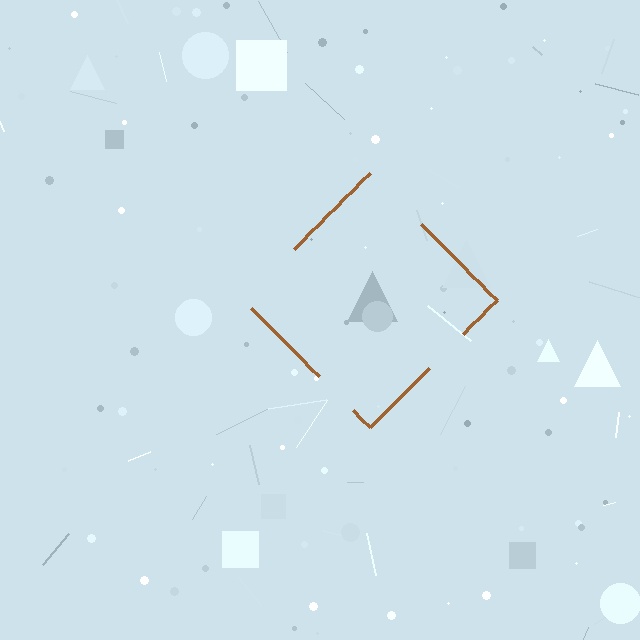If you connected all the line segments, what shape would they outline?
They would outline a diamond.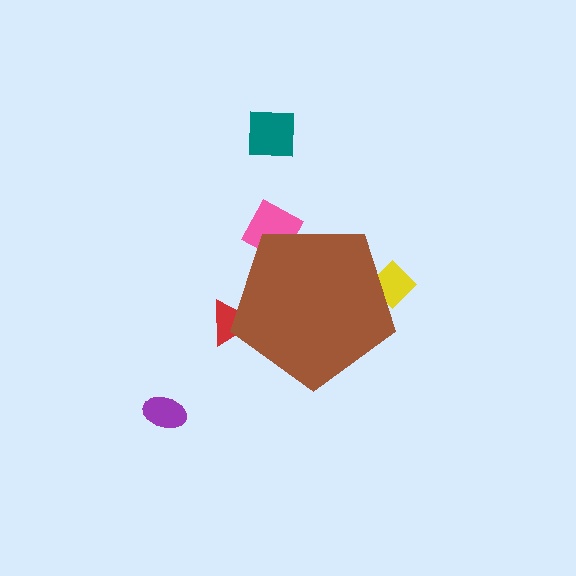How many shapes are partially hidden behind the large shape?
3 shapes are partially hidden.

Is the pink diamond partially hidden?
Yes, the pink diamond is partially hidden behind the brown pentagon.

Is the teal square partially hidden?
No, the teal square is fully visible.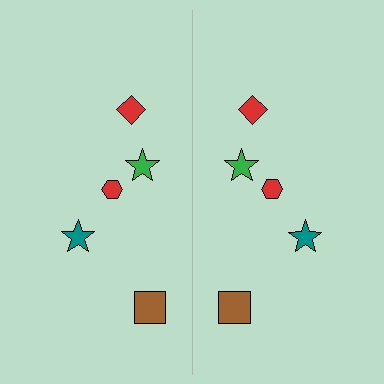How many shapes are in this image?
There are 10 shapes in this image.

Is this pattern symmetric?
Yes, this pattern has bilateral (reflection) symmetry.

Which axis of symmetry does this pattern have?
The pattern has a vertical axis of symmetry running through the center of the image.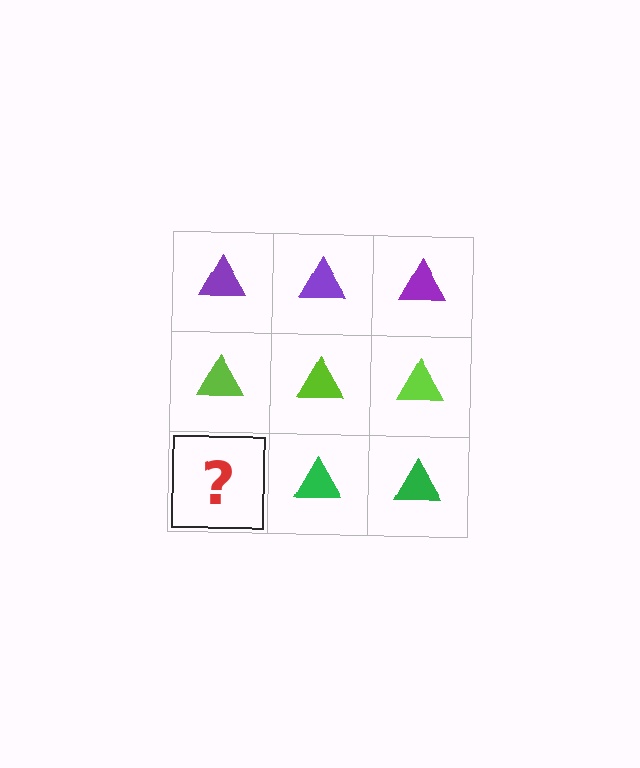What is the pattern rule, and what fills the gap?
The rule is that each row has a consistent color. The gap should be filled with a green triangle.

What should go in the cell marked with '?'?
The missing cell should contain a green triangle.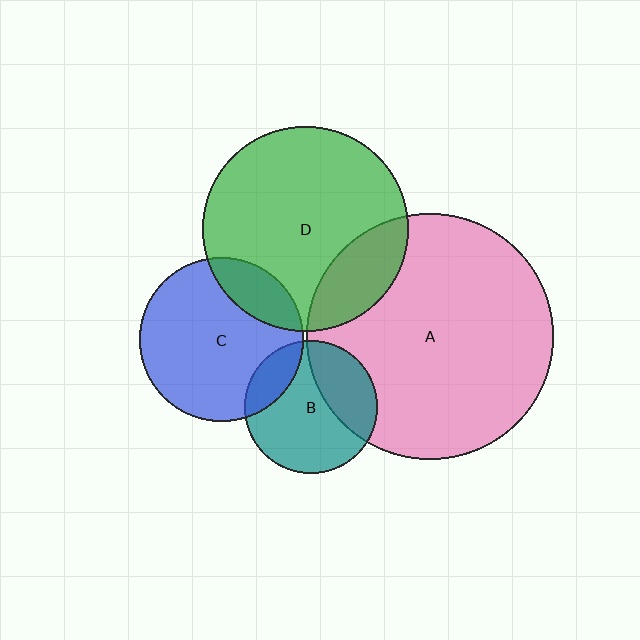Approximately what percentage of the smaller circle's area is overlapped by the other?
Approximately 20%.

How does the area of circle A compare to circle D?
Approximately 1.4 times.